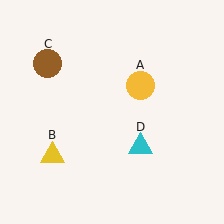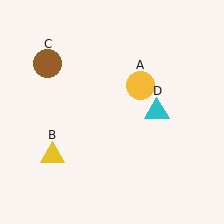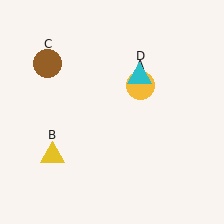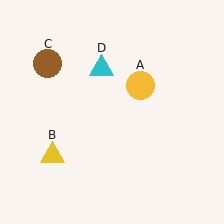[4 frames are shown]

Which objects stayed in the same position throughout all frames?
Yellow circle (object A) and yellow triangle (object B) and brown circle (object C) remained stationary.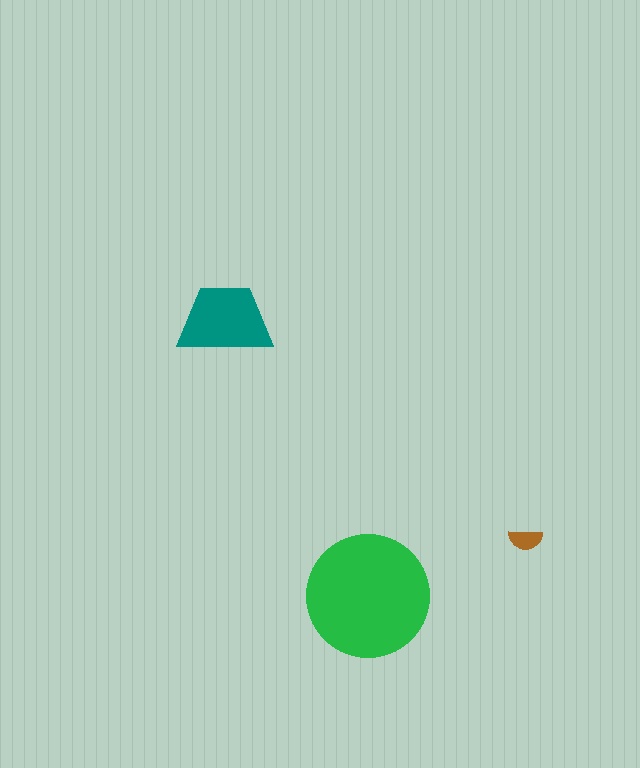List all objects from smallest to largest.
The brown semicircle, the teal trapezoid, the green circle.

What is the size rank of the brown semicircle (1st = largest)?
3rd.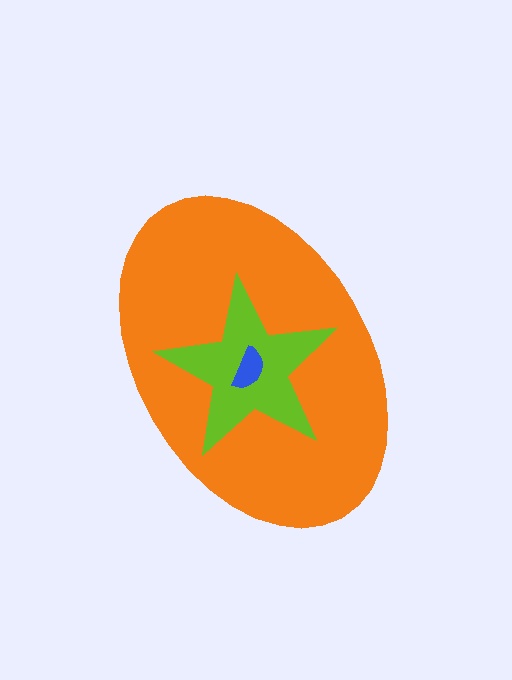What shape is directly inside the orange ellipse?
The lime star.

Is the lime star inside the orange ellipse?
Yes.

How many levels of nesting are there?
3.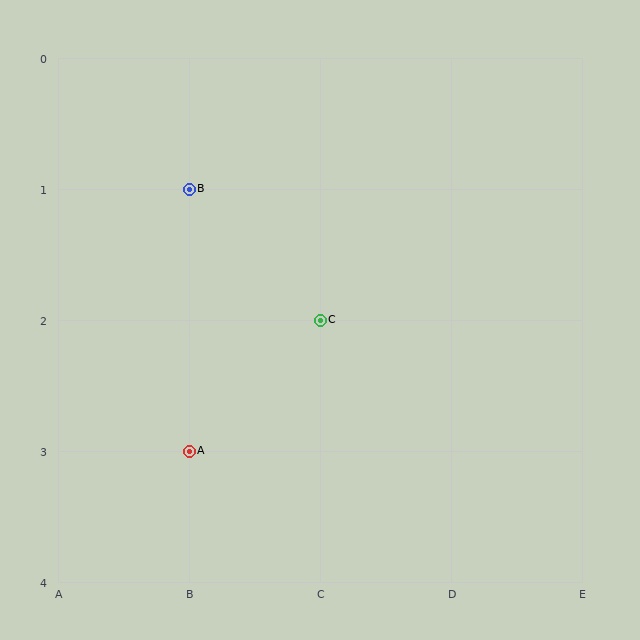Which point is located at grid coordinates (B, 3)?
Point A is at (B, 3).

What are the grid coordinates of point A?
Point A is at grid coordinates (B, 3).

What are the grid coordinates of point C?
Point C is at grid coordinates (C, 2).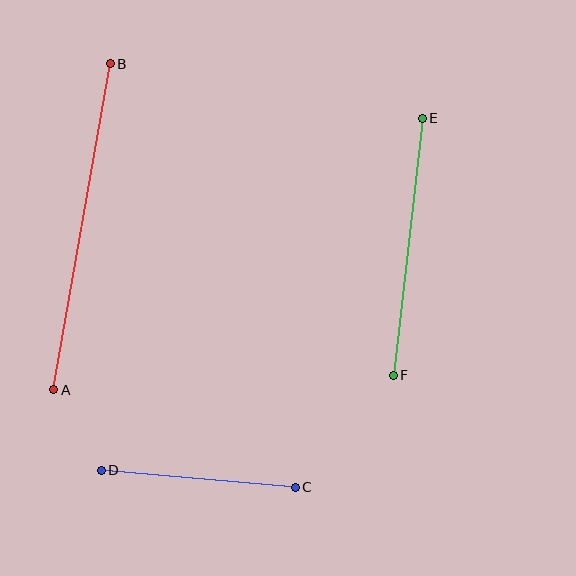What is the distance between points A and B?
The distance is approximately 331 pixels.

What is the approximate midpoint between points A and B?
The midpoint is at approximately (82, 227) pixels.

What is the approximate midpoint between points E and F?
The midpoint is at approximately (408, 247) pixels.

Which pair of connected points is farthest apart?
Points A and B are farthest apart.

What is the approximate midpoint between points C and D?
The midpoint is at approximately (198, 479) pixels.